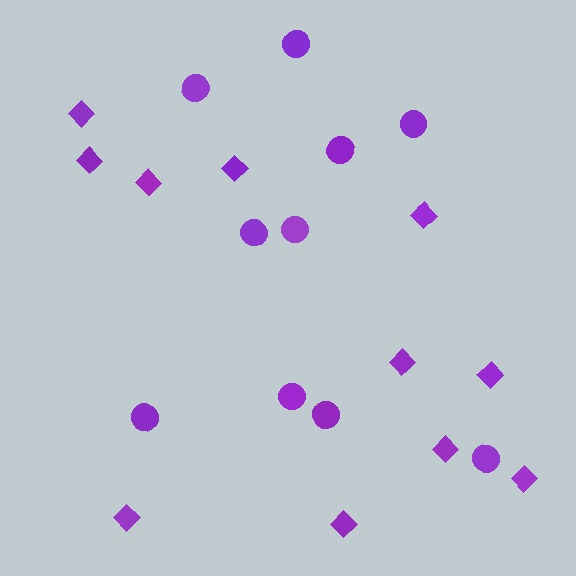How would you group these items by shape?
There are 2 groups: one group of circles (10) and one group of diamonds (11).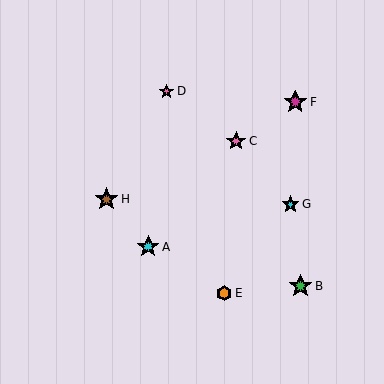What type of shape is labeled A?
Shape A is a cyan star.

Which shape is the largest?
The brown star (labeled H) is the largest.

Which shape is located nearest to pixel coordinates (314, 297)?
The green star (labeled B) at (300, 286) is nearest to that location.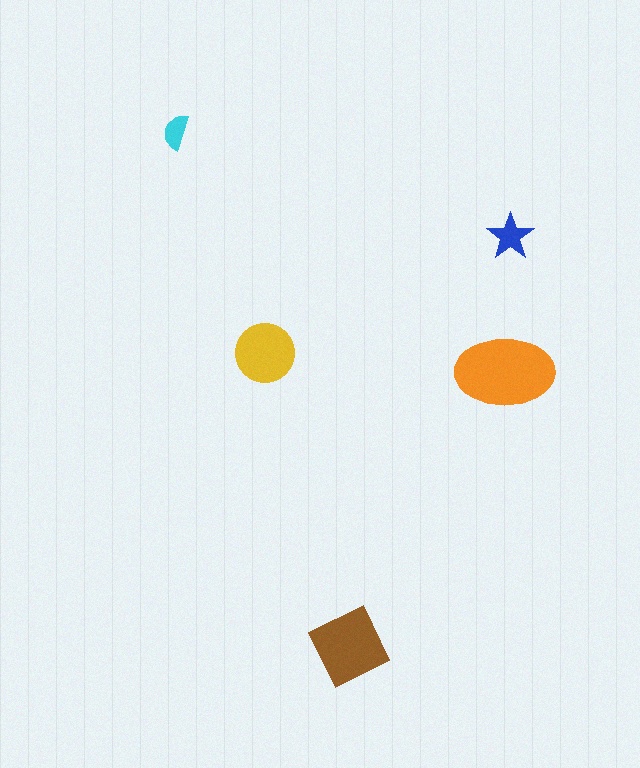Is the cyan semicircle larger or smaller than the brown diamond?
Smaller.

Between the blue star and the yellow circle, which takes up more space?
The yellow circle.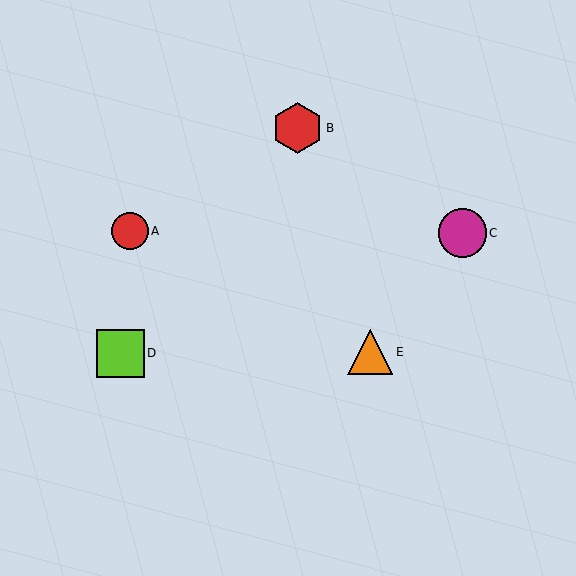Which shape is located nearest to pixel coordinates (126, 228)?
The red circle (labeled A) at (130, 231) is nearest to that location.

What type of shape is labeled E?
Shape E is an orange triangle.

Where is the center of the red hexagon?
The center of the red hexagon is at (298, 128).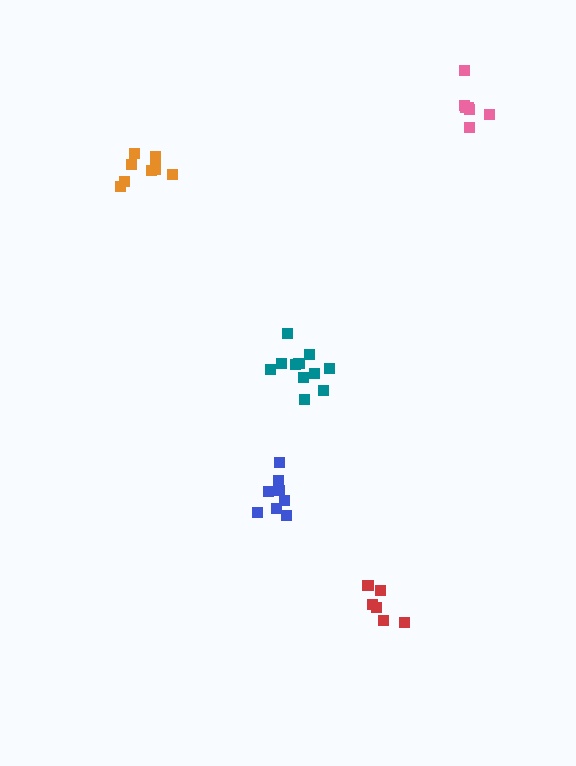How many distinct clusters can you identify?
There are 5 distinct clusters.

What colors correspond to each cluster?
The clusters are colored: orange, pink, blue, red, teal.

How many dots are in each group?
Group 1: 9 dots, Group 2: 7 dots, Group 3: 8 dots, Group 4: 6 dots, Group 5: 11 dots (41 total).